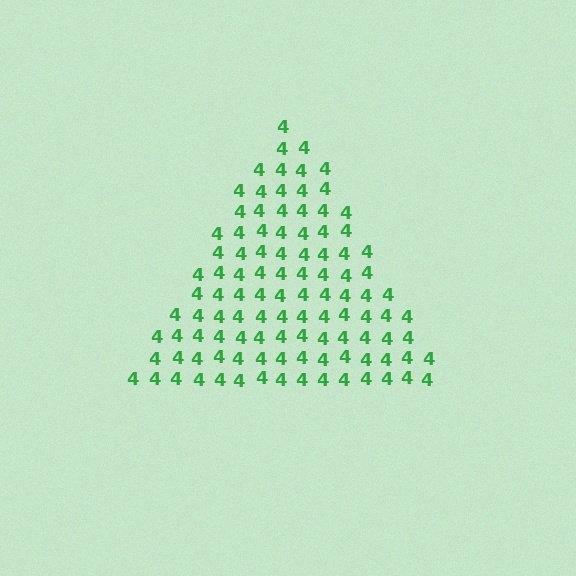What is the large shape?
The large shape is a triangle.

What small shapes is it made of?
It is made of small digit 4's.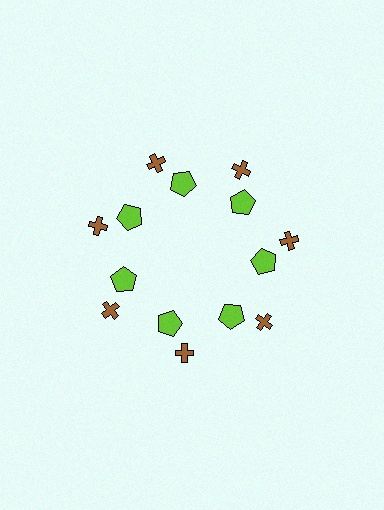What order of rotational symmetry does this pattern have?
This pattern has 7-fold rotational symmetry.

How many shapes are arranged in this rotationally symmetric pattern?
There are 14 shapes, arranged in 7 groups of 2.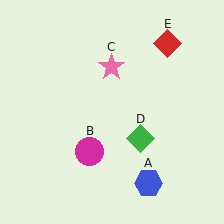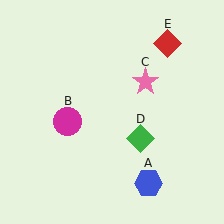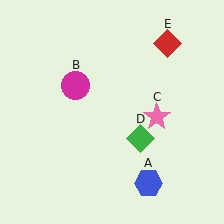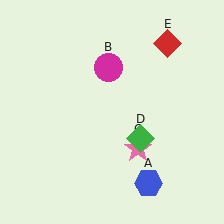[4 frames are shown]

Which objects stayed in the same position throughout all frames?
Blue hexagon (object A) and green diamond (object D) and red diamond (object E) remained stationary.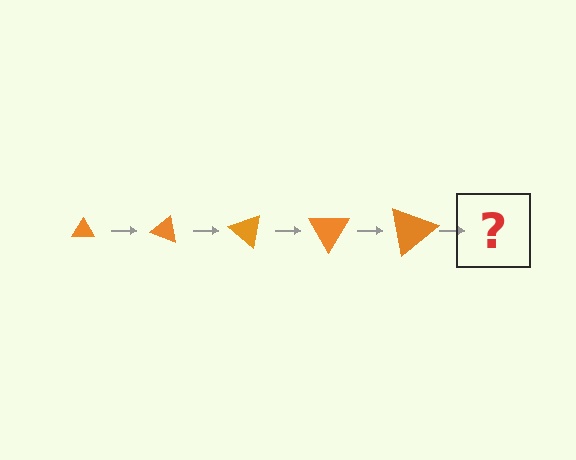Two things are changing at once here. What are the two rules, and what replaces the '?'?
The two rules are that the triangle grows larger each step and it rotates 20 degrees each step. The '?' should be a triangle, larger than the previous one and rotated 100 degrees from the start.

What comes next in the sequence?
The next element should be a triangle, larger than the previous one and rotated 100 degrees from the start.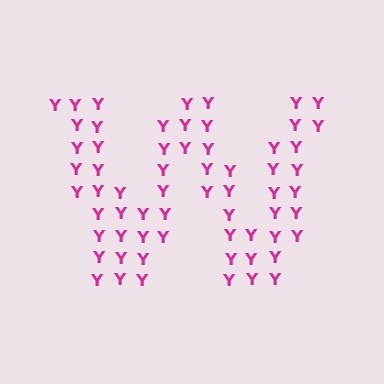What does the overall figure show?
The overall figure shows the letter W.